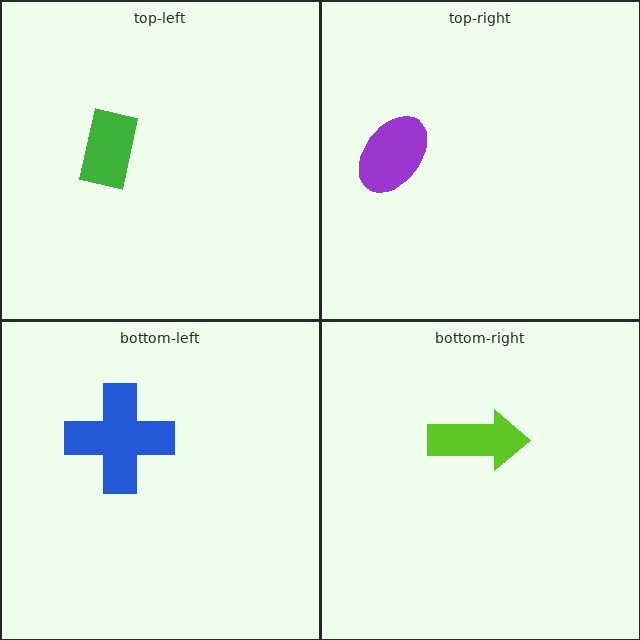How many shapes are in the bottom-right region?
1.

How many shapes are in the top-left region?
1.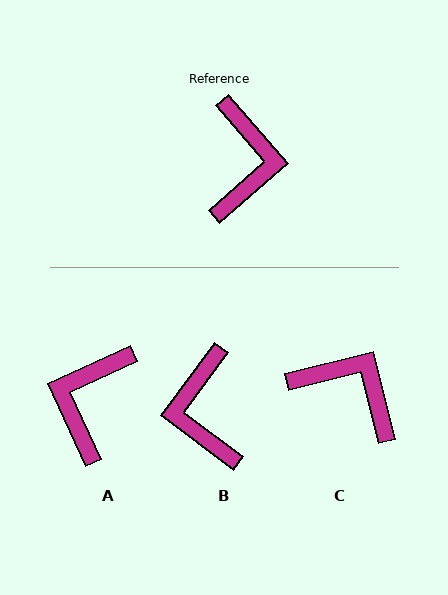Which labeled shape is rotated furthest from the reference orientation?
B, about 168 degrees away.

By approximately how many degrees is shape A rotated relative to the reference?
Approximately 164 degrees counter-clockwise.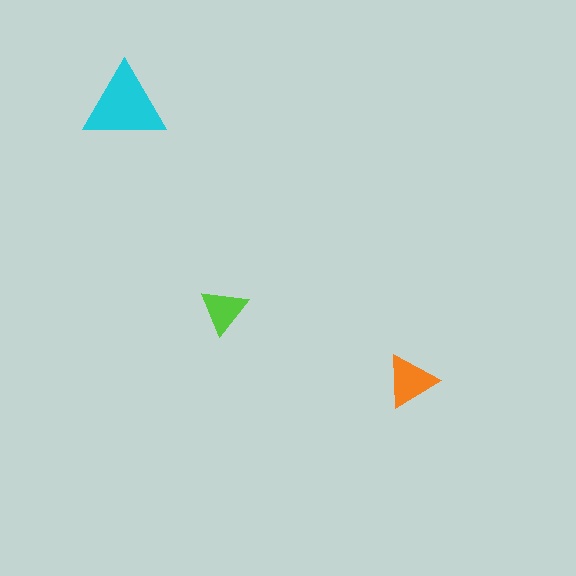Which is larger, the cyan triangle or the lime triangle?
The cyan one.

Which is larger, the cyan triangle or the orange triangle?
The cyan one.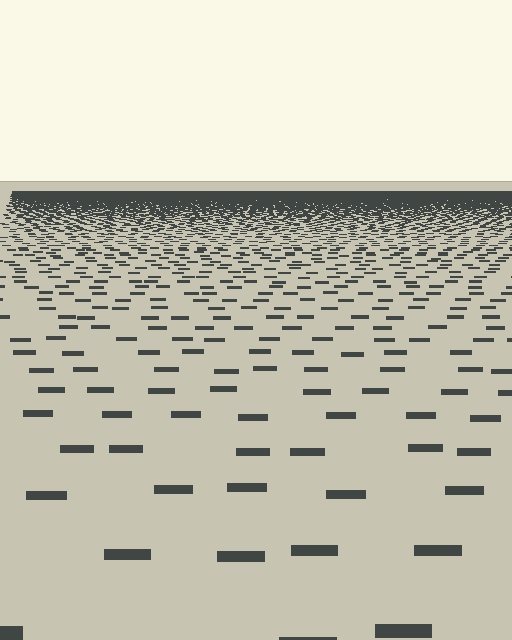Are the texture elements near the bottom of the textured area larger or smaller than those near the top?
Larger. Near the bottom, elements are closer to the viewer and appear at a bigger on-screen size.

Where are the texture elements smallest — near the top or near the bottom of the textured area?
Near the top.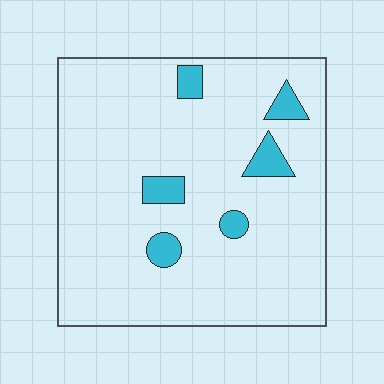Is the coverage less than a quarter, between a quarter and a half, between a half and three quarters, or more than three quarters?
Less than a quarter.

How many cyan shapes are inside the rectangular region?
6.